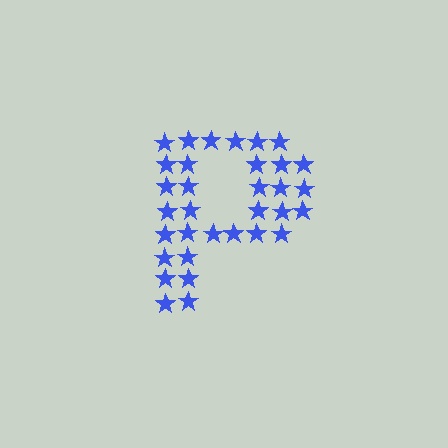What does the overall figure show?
The overall figure shows the letter P.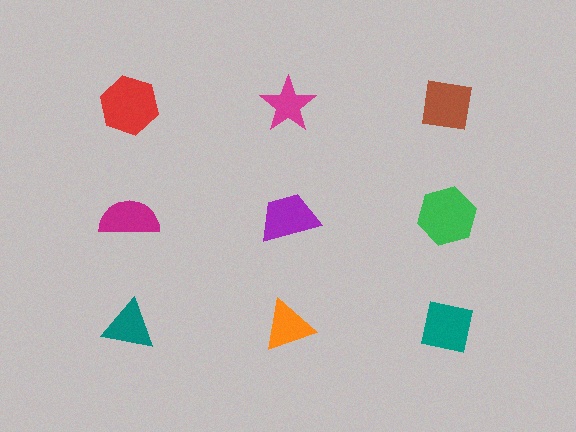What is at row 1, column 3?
A brown square.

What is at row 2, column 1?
A magenta semicircle.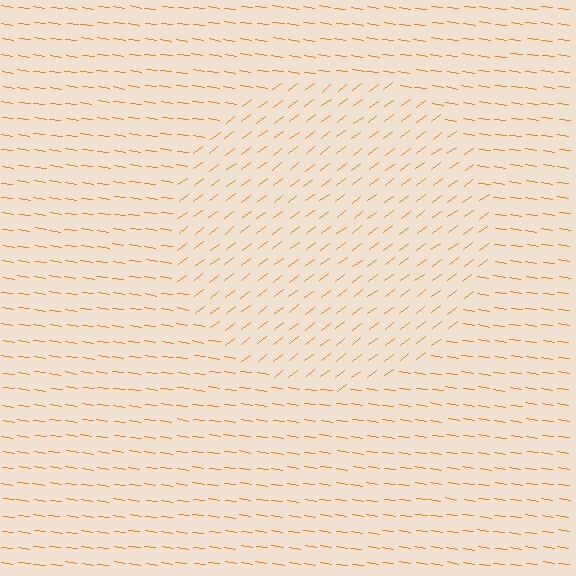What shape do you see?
I see a circle.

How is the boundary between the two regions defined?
The boundary is defined purely by a change in line orientation (approximately 45 degrees difference). All lines are the same color and thickness.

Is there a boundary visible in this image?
Yes, there is a texture boundary formed by a change in line orientation.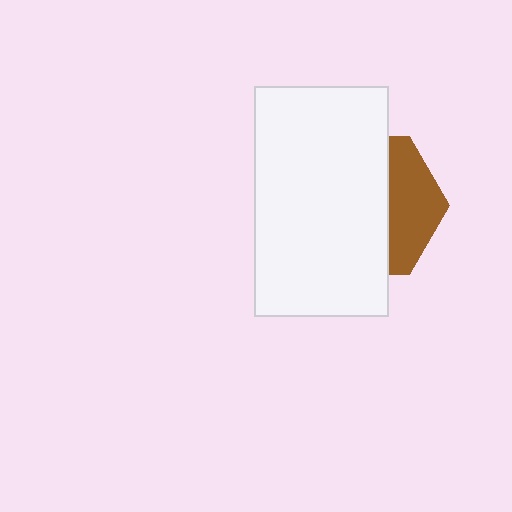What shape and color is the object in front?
The object in front is a white rectangle.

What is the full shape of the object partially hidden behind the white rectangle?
The partially hidden object is a brown hexagon.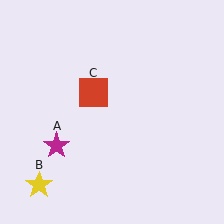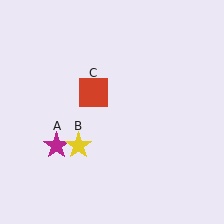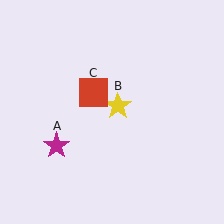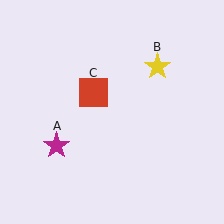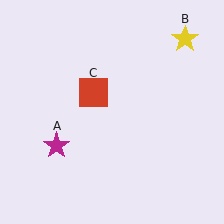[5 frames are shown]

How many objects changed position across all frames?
1 object changed position: yellow star (object B).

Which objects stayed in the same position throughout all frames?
Magenta star (object A) and red square (object C) remained stationary.